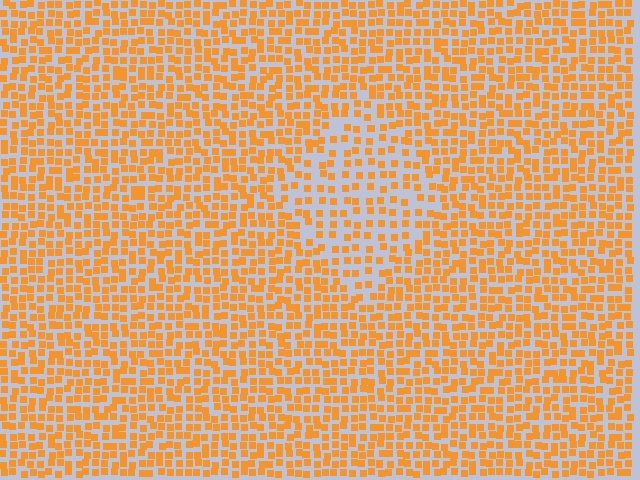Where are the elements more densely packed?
The elements are more densely packed outside the diamond boundary.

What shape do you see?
I see a diamond.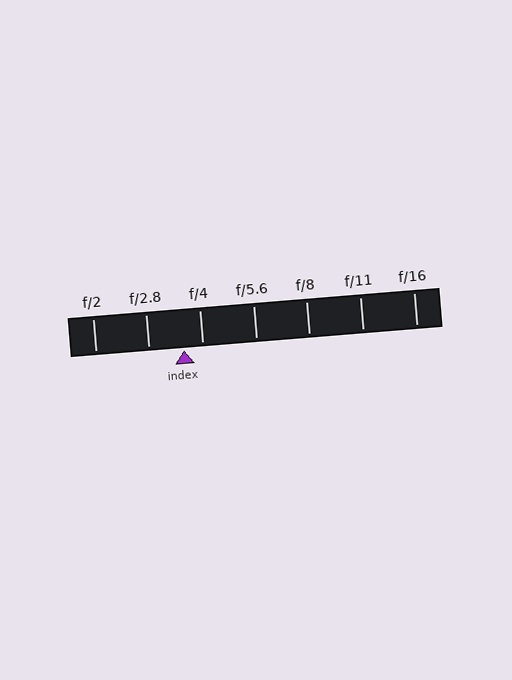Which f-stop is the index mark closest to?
The index mark is closest to f/4.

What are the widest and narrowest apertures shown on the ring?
The widest aperture shown is f/2 and the narrowest is f/16.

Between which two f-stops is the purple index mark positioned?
The index mark is between f/2.8 and f/4.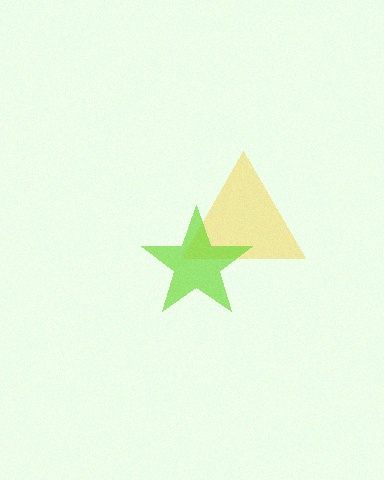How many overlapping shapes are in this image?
There are 2 overlapping shapes in the image.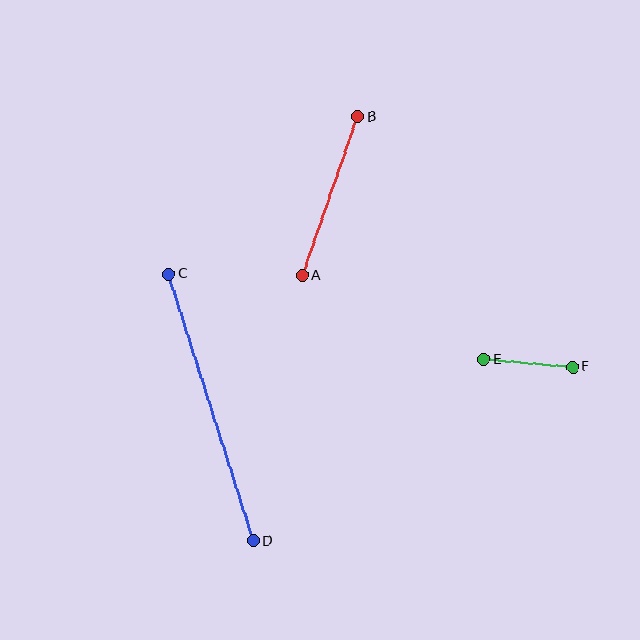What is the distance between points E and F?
The distance is approximately 89 pixels.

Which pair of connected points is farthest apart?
Points C and D are farthest apart.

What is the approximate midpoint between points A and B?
The midpoint is at approximately (330, 196) pixels.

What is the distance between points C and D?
The distance is approximately 280 pixels.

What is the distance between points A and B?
The distance is approximately 168 pixels.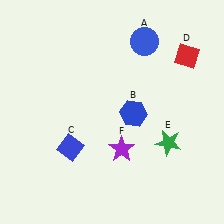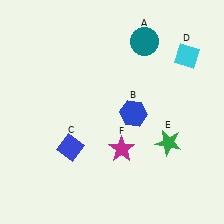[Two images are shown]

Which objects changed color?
A changed from blue to teal. D changed from red to cyan. F changed from purple to magenta.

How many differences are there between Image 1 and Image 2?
There are 3 differences between the two images.